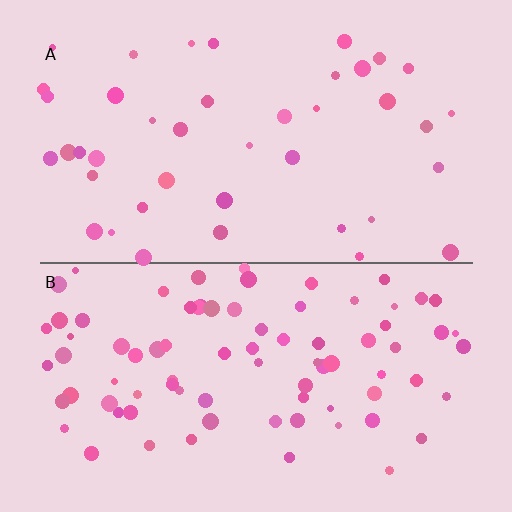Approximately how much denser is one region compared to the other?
Approximately 2.0× — region B over region A.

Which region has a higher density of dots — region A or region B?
B (the bottom).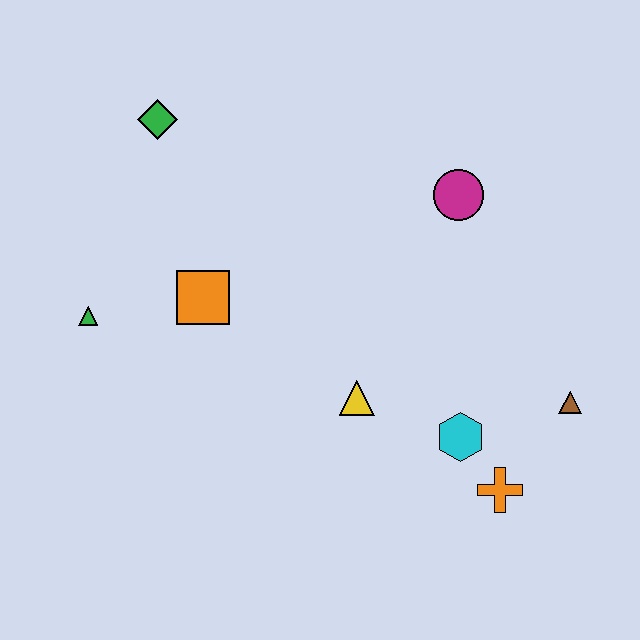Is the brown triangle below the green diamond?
Yes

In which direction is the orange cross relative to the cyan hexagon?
The orange cross is below the cyan hexagon.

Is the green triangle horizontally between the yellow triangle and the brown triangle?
No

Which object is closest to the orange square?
The green triangle is closest to the orange square.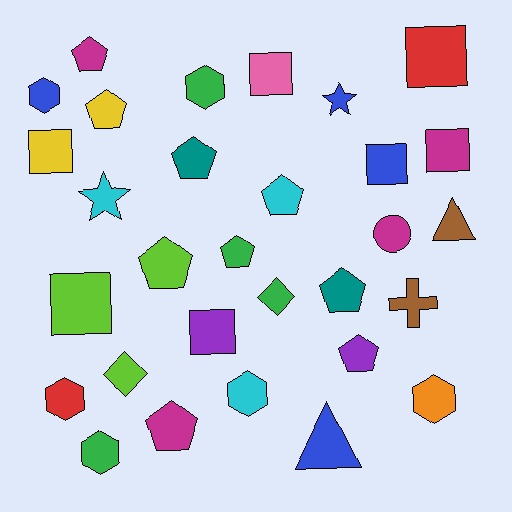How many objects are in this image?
There are 30 objects.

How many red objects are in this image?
There are 2 red objects.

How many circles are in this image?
There is 1 circle.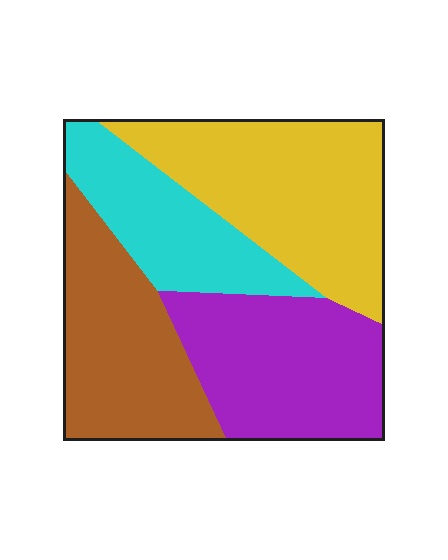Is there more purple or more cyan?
Purple.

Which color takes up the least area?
Cyan, at roughly 20%.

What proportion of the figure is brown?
Brown covers 24% of the figure.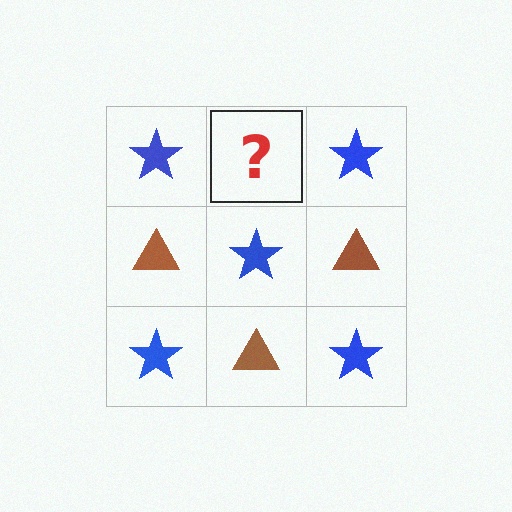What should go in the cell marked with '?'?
The missing cell should contain a brown triangle.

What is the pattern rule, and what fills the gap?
The rule is that it alternates blue star and brown triangle in a checkerboard pattern. The gap should be filled with a brown triangle.